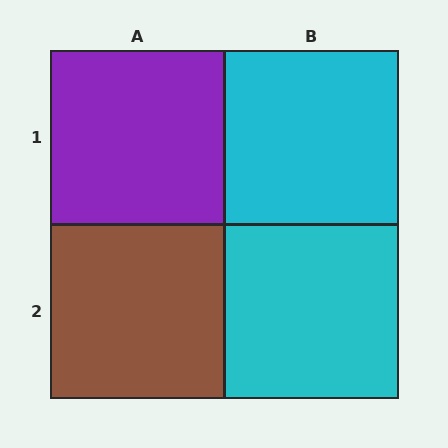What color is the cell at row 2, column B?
Cyan.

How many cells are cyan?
2 cells are cyan.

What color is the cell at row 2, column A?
Brown.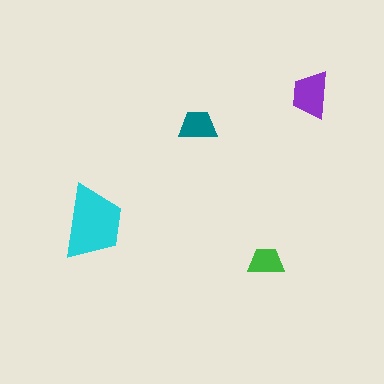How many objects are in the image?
There are 4 objects in the image.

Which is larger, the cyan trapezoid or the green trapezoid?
The cyan one.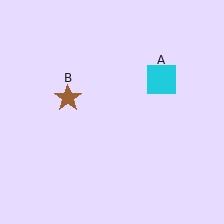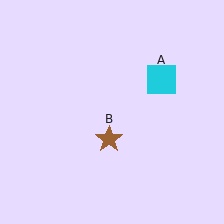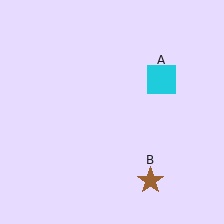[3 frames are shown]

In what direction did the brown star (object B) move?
The brown star (object B) moved down and to the right.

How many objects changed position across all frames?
1 object changed position: brown star (object B).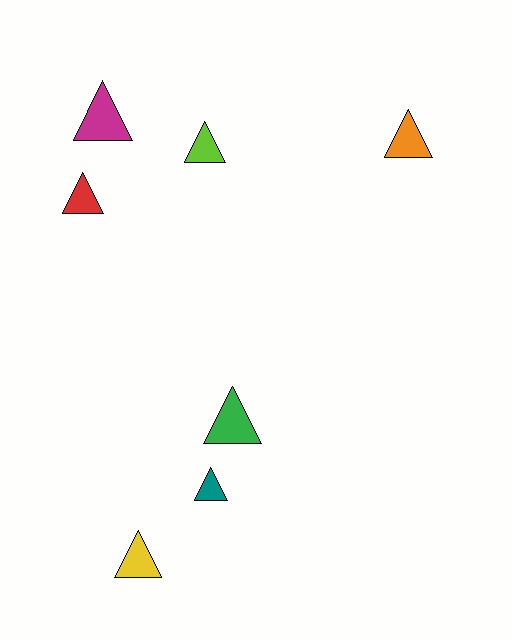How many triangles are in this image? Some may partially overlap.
There are 7 triangles.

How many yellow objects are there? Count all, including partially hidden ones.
There is 1 yellow object.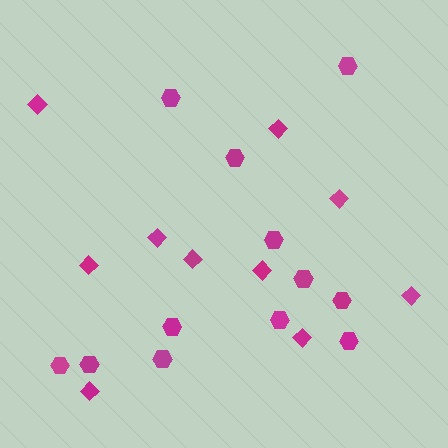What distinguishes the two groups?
There are 2 groups: one group of diamonds (10) and one group of hexagons (12).